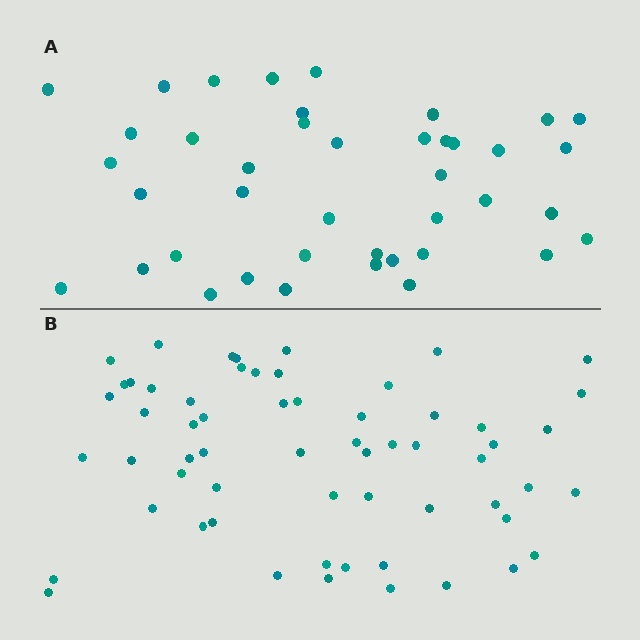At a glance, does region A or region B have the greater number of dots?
Region B (the bottom region) has more dots.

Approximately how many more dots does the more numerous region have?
Region B has approximately 20 more dots than region A.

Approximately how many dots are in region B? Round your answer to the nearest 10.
About 60 dots.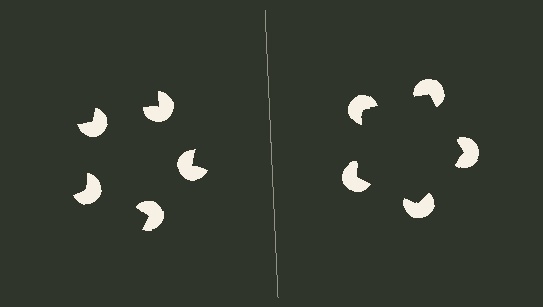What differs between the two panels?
The pac-man discs are positioned identically on both sides; only the wedge orientations differ. On the right they align to a pentagon; on the left they are misaligned.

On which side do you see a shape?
An illusory pentagon appears on the right side. On the left side the wedge cuts are rotated, so no coherent shape forms.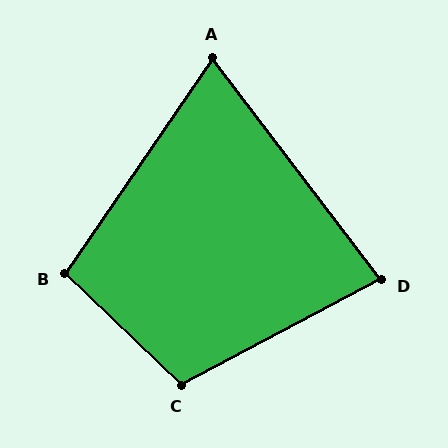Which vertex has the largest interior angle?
C, at approximately 108 degrees.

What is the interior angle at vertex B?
Approximately 99 degrees (obtuse).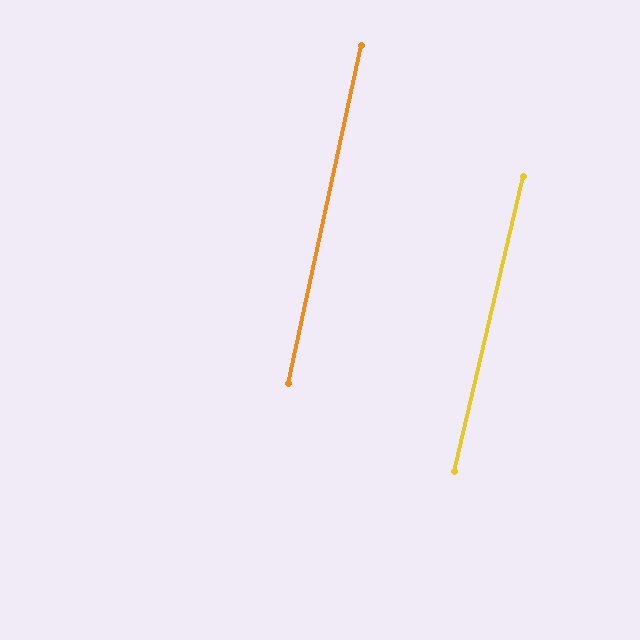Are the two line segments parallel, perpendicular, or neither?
Parallel — their directions differ by only 1.0°.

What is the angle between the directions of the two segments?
Approximately 1 degree.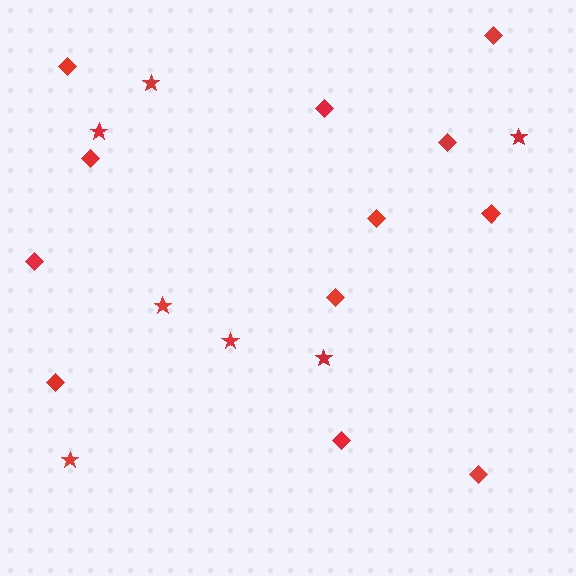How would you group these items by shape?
There are 2 groups: one group of stars (7) and one group of diamonds (12).